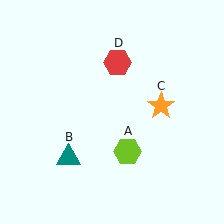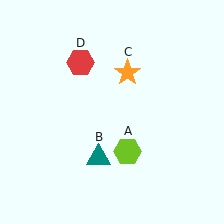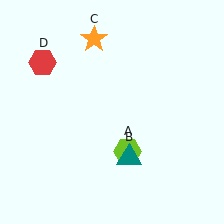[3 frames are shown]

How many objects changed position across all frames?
3 objects changed position: teal triangle (object B), orange star (object C), red hexagon (object D).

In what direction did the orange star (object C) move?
The orange star (object C) moved up and to the left.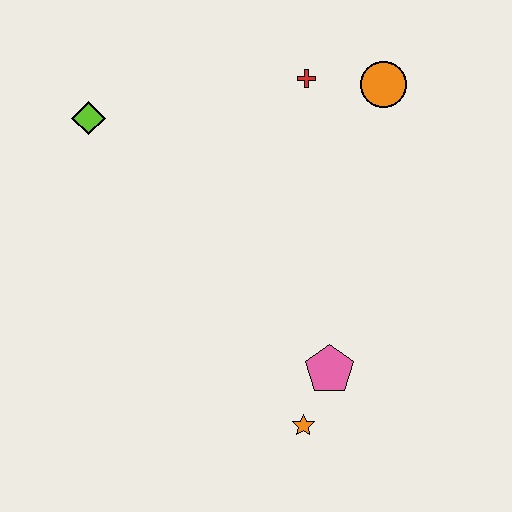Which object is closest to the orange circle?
The red cross is closest to the orange circle.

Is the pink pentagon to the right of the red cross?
Yes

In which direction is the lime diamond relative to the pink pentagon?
The lime diamond is above the pink pentagon.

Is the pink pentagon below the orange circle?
Yes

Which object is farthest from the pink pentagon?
The lime diamond is farthest from the pink pentagon.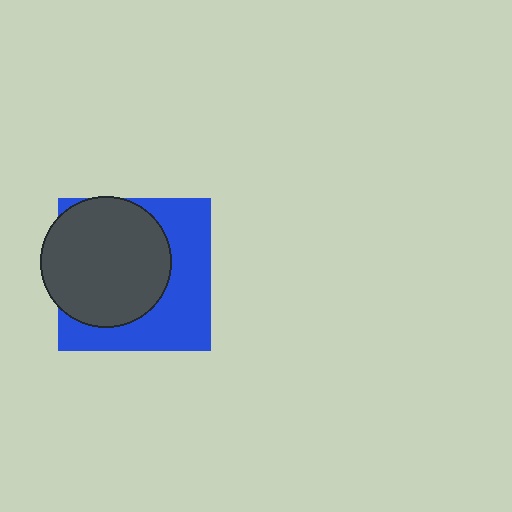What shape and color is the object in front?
The object in front is a dark gray circle.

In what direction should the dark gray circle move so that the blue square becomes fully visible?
The dark gray circle should move left. That is the shortest direction to clear the overlap and leave the blue square fully visible.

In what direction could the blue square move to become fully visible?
The blue square could move right. That would shift it out from behind the dark gray circle entirely.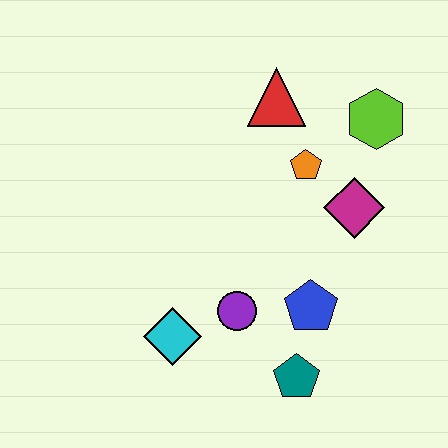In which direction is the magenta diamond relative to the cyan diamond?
The magenta diamond is to the right of the cyan diamond.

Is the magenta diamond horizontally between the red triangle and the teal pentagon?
No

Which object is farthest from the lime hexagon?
The cyan diamond is farthest from the lime hexagon.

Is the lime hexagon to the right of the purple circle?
Yes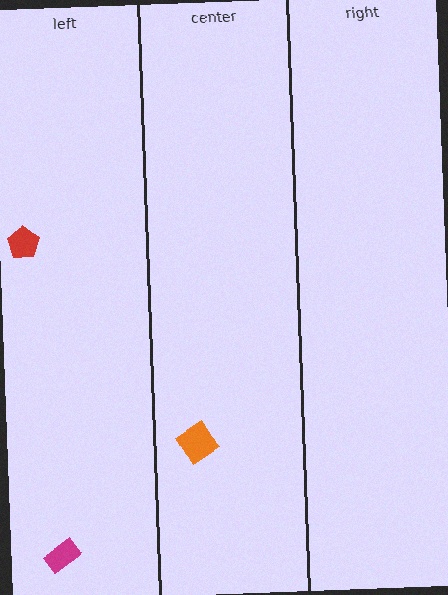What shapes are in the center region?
The orange diamond.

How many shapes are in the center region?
1.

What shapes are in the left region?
The red pentagon, the magenta rectangle.